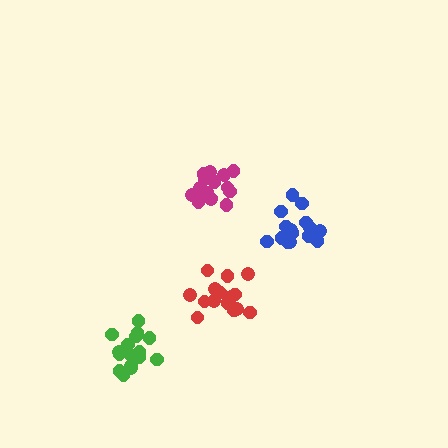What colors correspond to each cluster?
The clusters are colored: magenta, blue, green, red.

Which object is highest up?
The magenta cluster is topmost.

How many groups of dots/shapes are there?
There are 4 groups.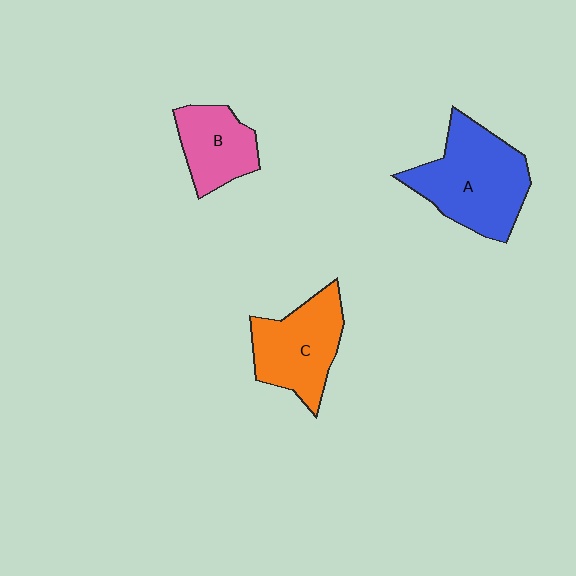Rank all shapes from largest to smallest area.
From largest to smallest: A (blue), C (orange), B (pink).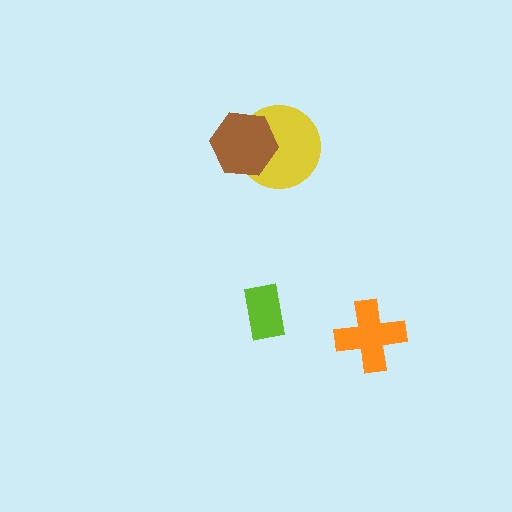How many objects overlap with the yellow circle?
1 object overlaps with the yellow circle.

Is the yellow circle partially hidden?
Yes, it is partially covered by another shape.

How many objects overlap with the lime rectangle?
0 objects overlap with the lime rectangle.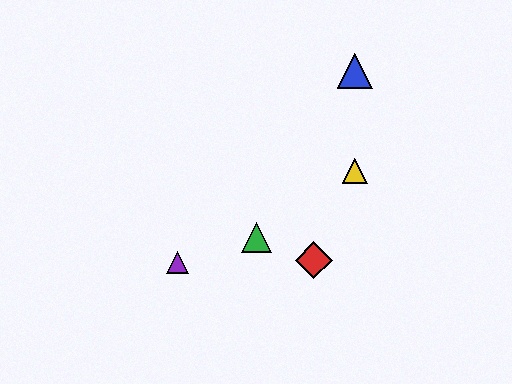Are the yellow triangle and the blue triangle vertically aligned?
Yes, both are at x≈355.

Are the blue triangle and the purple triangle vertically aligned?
No, the blue triangle is at x≈355 and the purple triangle is at x≈177.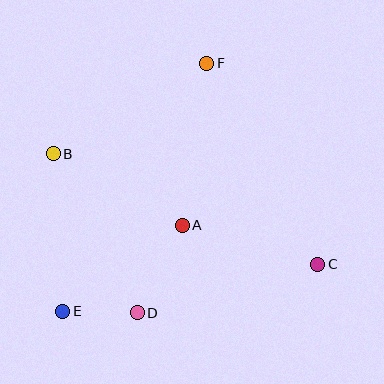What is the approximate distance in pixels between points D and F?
The distance between D and F is approximately 259 pixels.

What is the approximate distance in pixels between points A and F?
The distance between A and F is approximately 164 pixels.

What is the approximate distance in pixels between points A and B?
The distance between A and B is approximately 148 pixels.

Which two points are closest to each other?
Points D and E are closest to each other.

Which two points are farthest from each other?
Points E and F are farthest from each other.